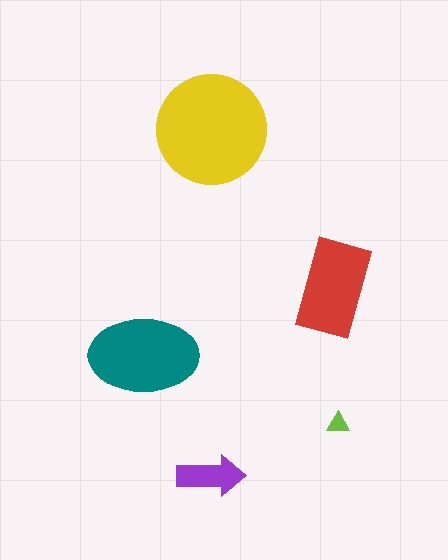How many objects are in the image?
There are 5 objects in the image.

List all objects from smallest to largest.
The lime triangle, the purple arrow, the red rectangle, the teal ellipse, the yellow circle.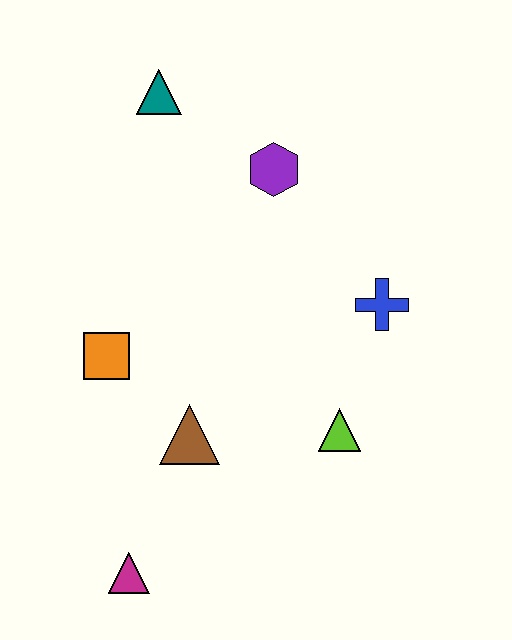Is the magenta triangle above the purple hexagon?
No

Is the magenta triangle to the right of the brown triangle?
No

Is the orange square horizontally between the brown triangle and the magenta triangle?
No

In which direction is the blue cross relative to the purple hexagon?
The blue cross is below the purple hexagon.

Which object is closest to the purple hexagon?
The teal triangle is closest to the purple hexagon.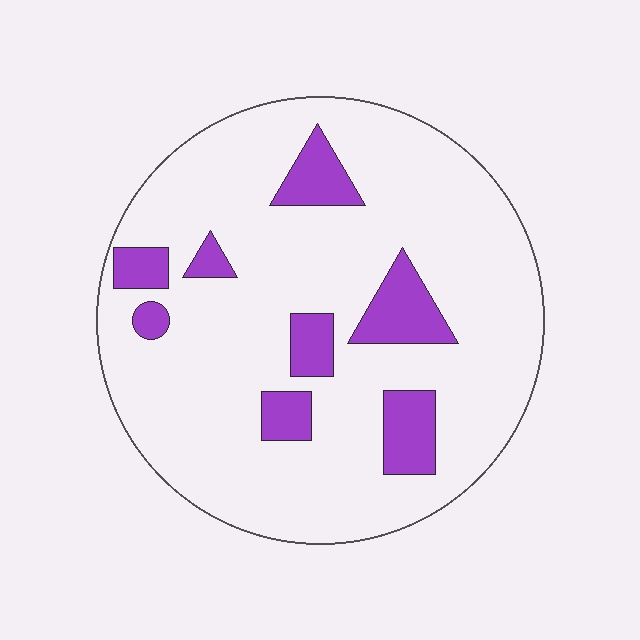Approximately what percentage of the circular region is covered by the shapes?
Approximately 15%.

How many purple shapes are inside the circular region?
8.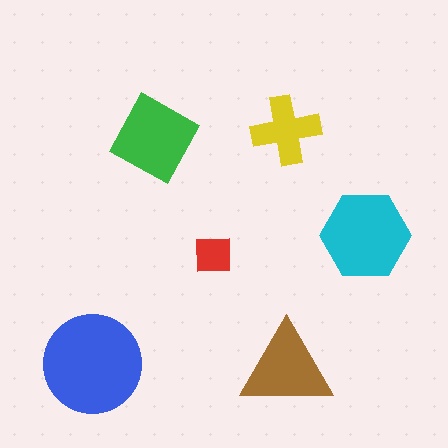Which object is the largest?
The blue circle.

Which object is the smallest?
The red square.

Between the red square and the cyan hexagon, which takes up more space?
The cyan hexagon.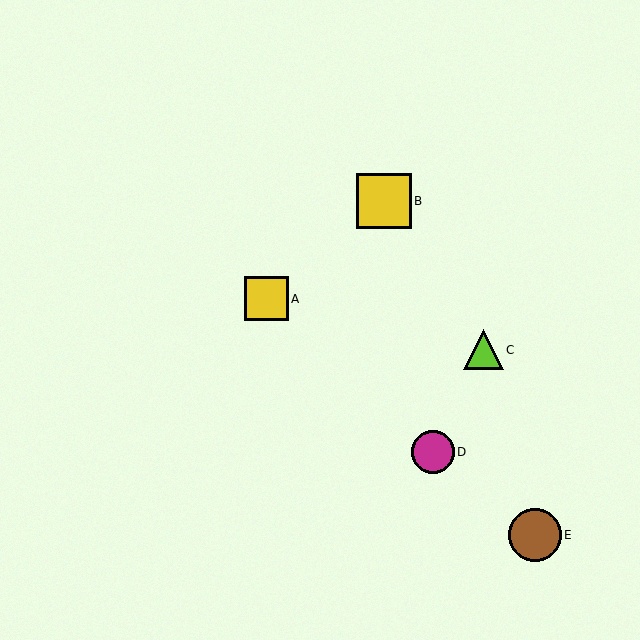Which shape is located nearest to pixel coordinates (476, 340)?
The lime triangle (labeled C) at (483, 350) is nearest to that location.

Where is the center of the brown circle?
The center of the brown circle is at (535, 535).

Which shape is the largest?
The yellow square (labeled B) is the largest.